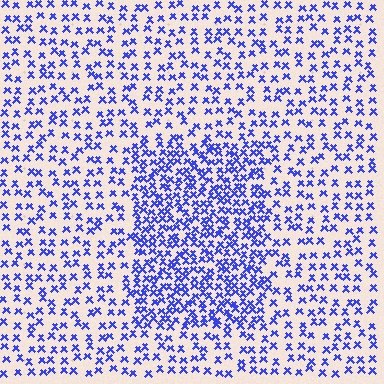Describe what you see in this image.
The image contains small blue elements arranged at two different densities. A rectangle-shaped region is visible where the elements are more densely packed than the surrounding area.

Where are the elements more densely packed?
The elements are more densely packed inside the rectangle boundary.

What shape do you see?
I see a rectangle.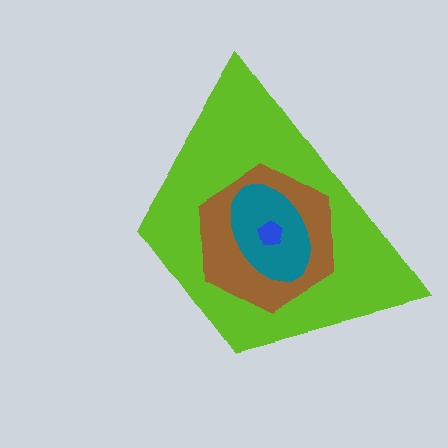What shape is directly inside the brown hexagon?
The teal ellipse.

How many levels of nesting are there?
4.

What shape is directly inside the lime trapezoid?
The brown hexagon.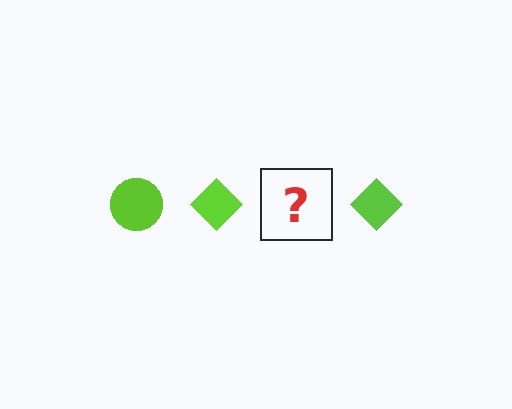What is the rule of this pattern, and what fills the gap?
The rule is that the pattern cycles through circle, diamond shapes in lime. The gap should be filled with a lime circle.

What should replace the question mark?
The question mark should be replaced with a lime circle.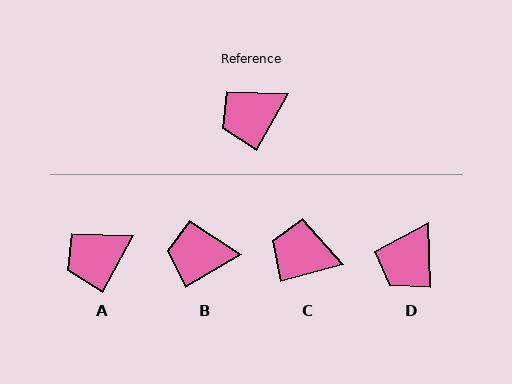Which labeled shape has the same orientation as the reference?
A.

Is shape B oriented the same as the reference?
No, it is off by about 31 degrees.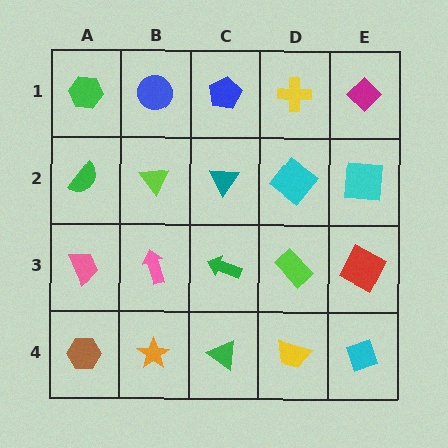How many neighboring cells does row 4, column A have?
2.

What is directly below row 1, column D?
A cyan diamond.